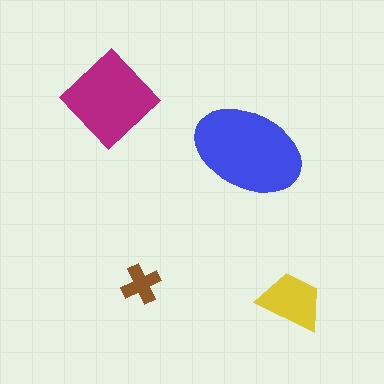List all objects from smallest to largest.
The brown cross, the yellow trapezoid, the magenta diamond, the blue ellipse.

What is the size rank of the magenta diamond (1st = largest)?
2nd.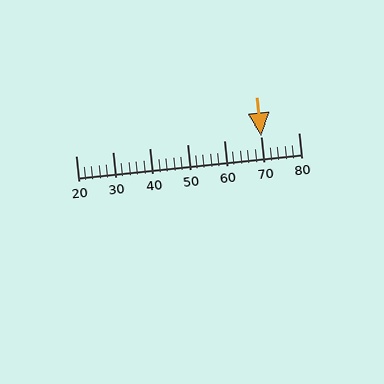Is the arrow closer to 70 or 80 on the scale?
The arrow is closer to 70.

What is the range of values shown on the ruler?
The ruler shows values from 20 to 80.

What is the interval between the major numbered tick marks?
The major tick marks are spaced 10 units apart.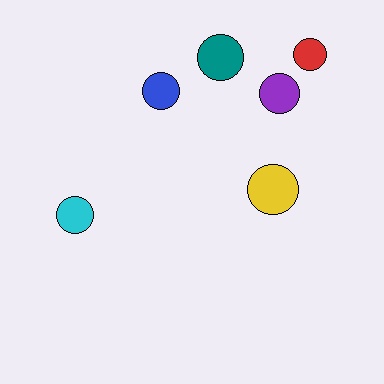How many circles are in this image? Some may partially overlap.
There are 6 circles.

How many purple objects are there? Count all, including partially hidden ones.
There is 1 purple object.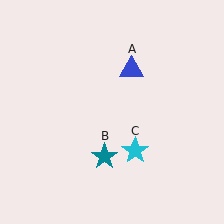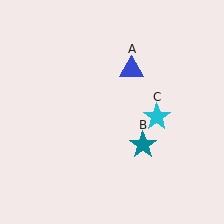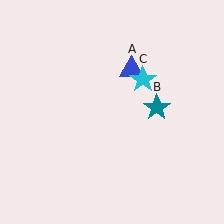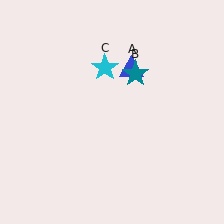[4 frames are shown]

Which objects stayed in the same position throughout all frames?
Blue triangle (object A) remained stationary.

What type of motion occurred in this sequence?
The teal star (object B), cyan star (object C) rotated counterclockwise around the center of the scene.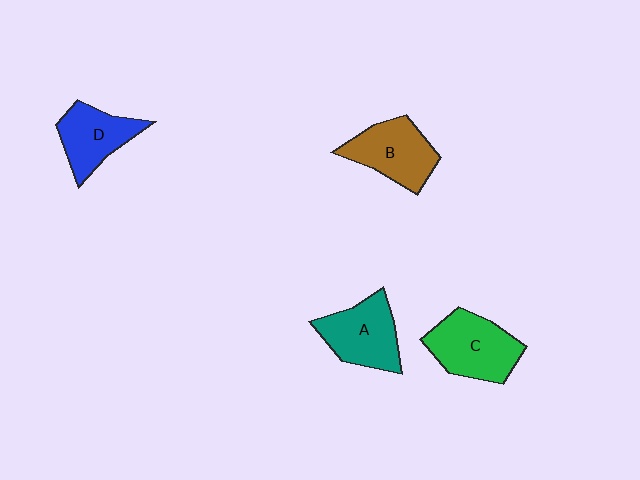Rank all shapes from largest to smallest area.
From largest to smallest: C (green), A (teal), B (brown), D (blue).